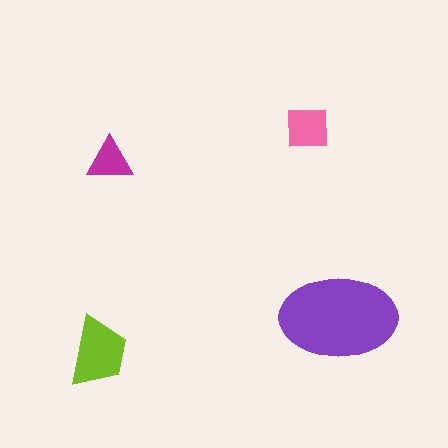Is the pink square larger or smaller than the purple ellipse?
Smaller.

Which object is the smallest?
The magenta triangle.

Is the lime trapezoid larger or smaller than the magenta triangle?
Larger.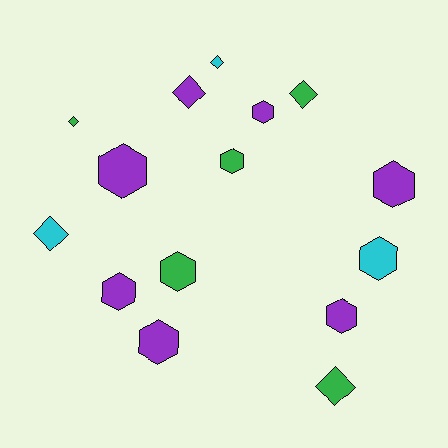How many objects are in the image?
There are 15 objects.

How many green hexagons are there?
There are 2 green hexagons.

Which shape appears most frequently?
Hexagon, with 9 objects.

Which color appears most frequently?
Purple, with 7 objects.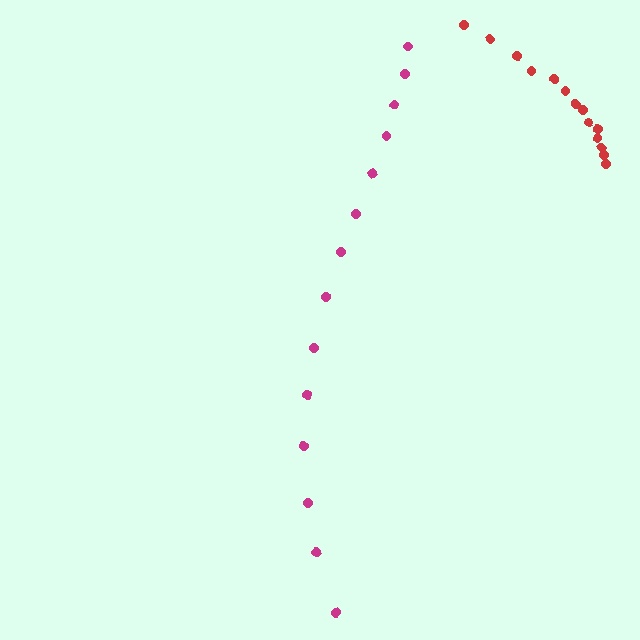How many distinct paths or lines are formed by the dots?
There are 2 distinct paths.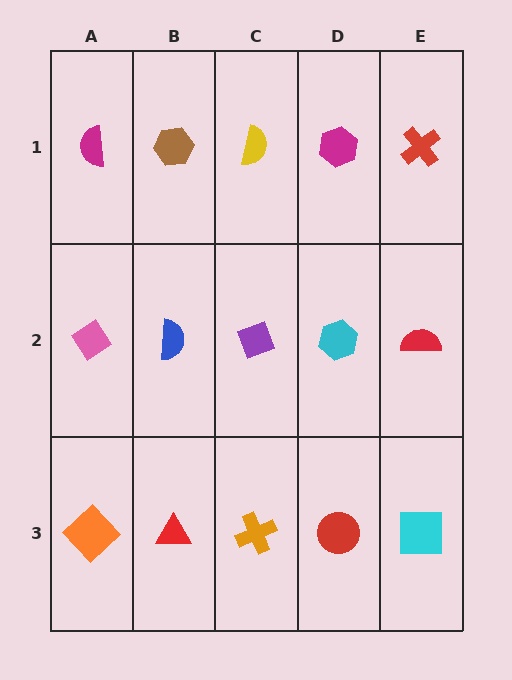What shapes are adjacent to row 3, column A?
A pink diamond (row 2, column A), a red triangle (row 3, column B).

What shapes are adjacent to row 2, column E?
A red cross (row 1, column E), a cyan square (row 3, column E), a cyan hexagon (row 2, column D).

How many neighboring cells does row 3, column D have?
3.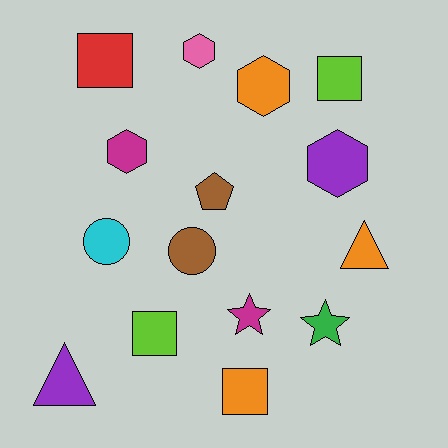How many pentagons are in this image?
There is 1 pentagon.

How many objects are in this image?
There are 15 objects.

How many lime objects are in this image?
There are 2 lime objects.